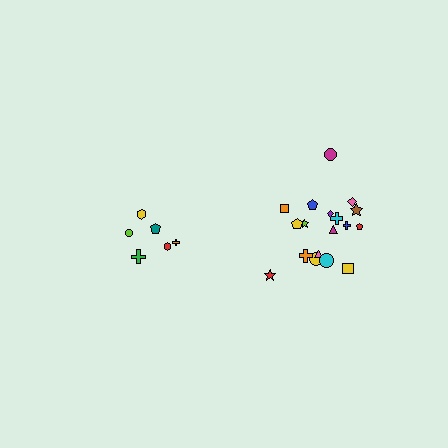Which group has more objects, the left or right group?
The right group.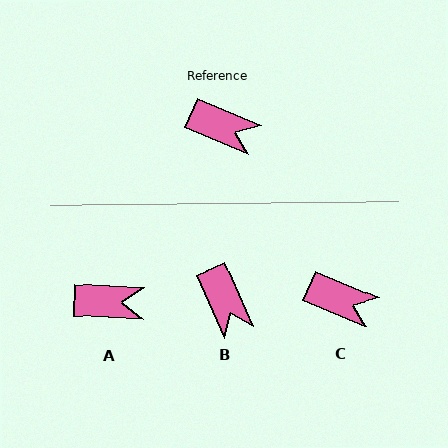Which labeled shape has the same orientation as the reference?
C.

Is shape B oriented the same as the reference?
No, it is off by about 43 degrees.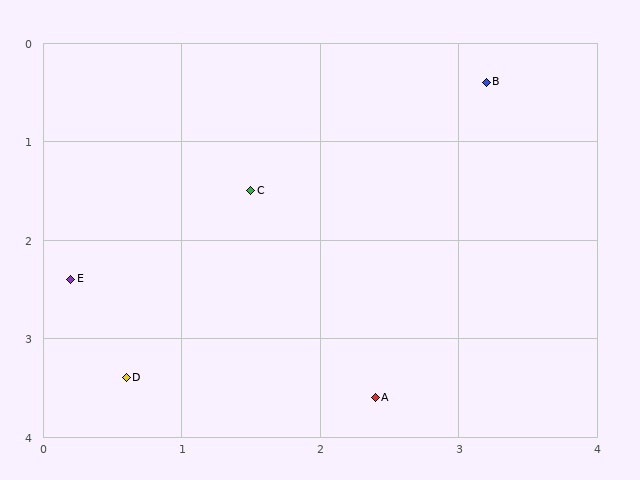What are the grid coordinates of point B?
Point B is at approximately (3.2, 0.4).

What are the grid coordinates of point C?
Point C is at approximately (1.5, 1.5).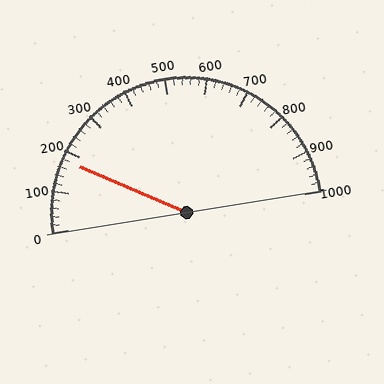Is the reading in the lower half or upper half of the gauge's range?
The reading is in the lower half of the range (0 to 1000).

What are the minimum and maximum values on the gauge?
The gauge ranges from 0 to 1000.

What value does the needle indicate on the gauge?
The needle indicates approximately 180.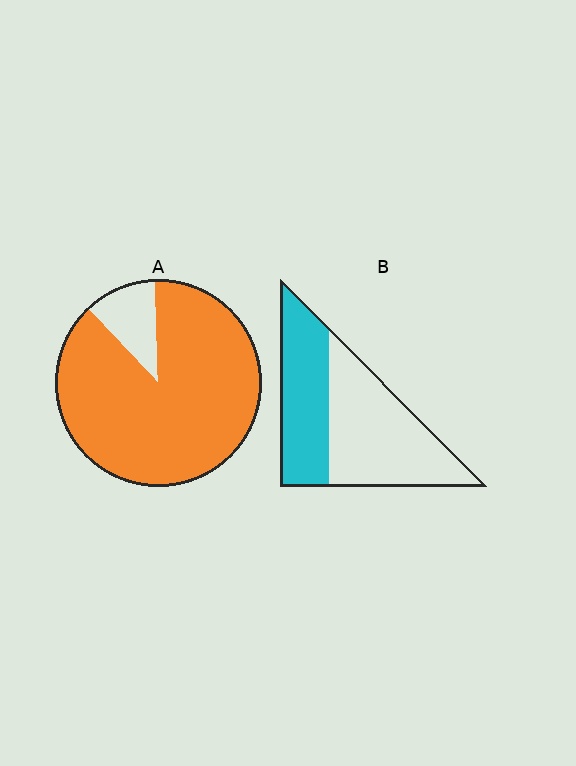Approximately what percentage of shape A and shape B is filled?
A is approximately 90% and B is approximately 40%.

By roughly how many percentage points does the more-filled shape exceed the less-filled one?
By roughly 45 percentage points (A over B).